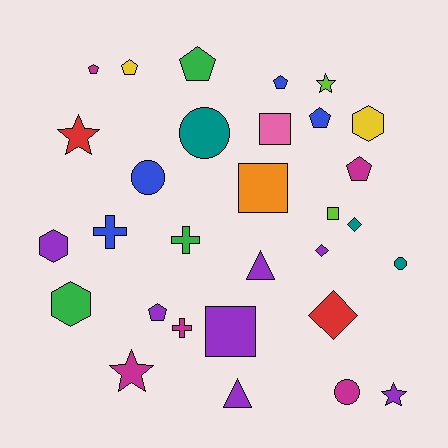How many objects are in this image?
There are 30 objects.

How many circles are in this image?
There are 4 circles.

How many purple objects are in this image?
There are 7 purple objects.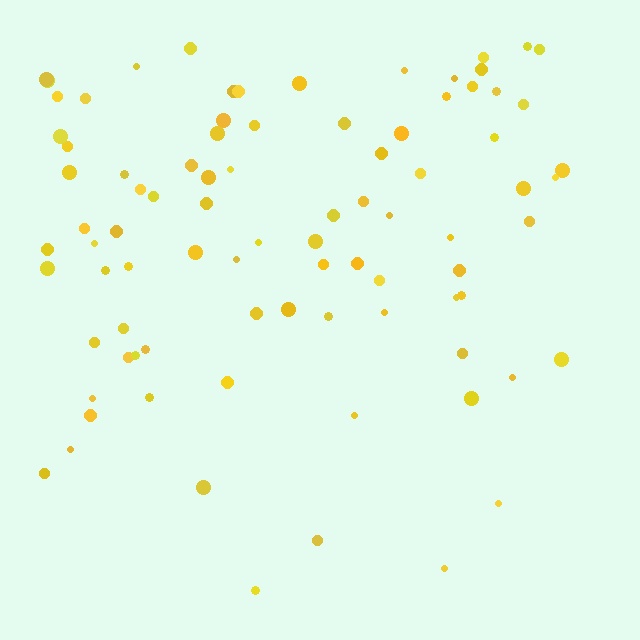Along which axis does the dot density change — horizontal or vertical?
Vertical.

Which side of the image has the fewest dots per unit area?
The bottom.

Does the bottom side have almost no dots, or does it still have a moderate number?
Still a moderate number, just noticeably fewer than the top.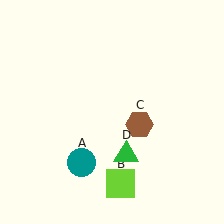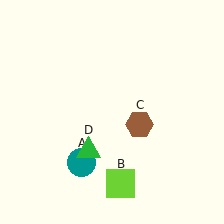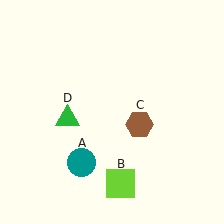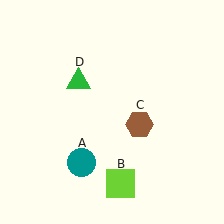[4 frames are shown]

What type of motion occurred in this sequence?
The green triangle (object D) rotated clockwise around the center of the scene.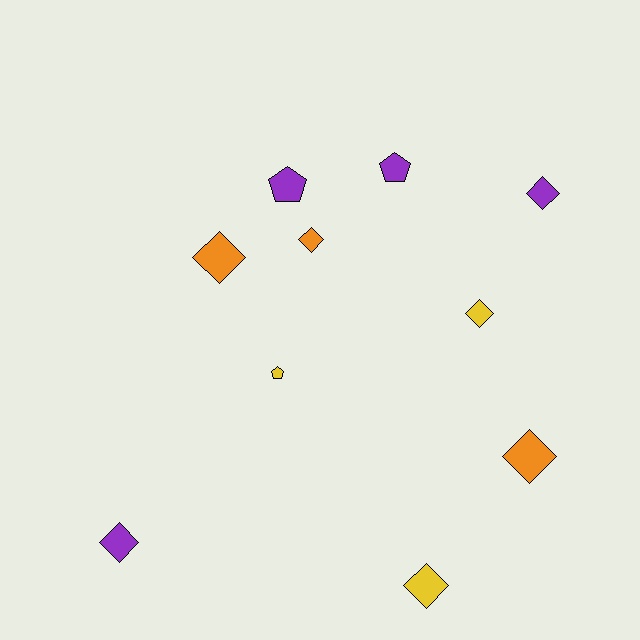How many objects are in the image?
There are 10 objects.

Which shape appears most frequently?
Diamond, with 7 objects.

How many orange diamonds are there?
There are 3 orange diamonds.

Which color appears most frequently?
Purple, with 4 objects.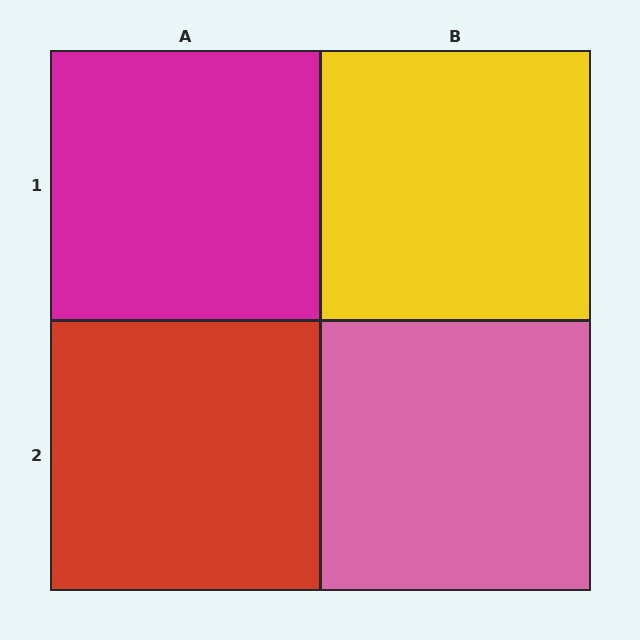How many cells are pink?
1 cell is pink.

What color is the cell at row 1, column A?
Magenta.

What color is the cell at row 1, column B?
Yellow.